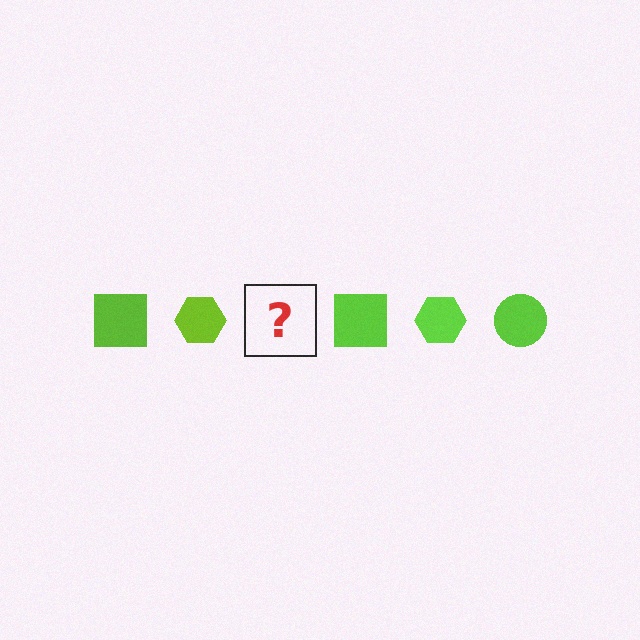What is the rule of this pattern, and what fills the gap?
The rule is that the pattern cycles through square, hexagon, circle shapes in lime. The gap should be filled with a lime circle.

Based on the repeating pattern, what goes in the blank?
The blank should be a lime circle.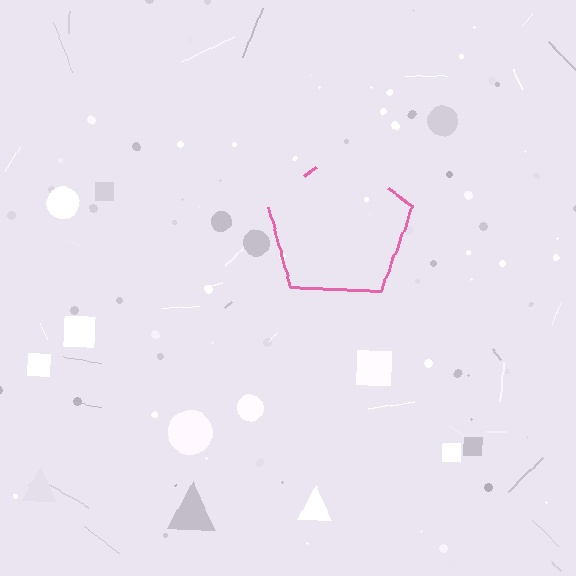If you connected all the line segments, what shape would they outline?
They would outline a pentagon.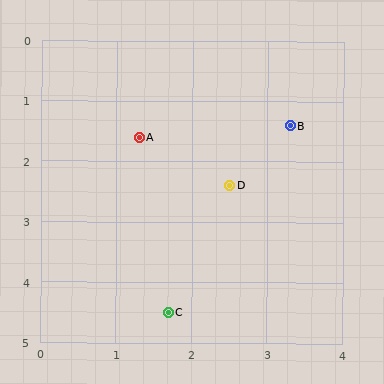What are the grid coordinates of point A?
Point A is at approximately (1.3, 1.6).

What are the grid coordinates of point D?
Point D is at approximately (2.5, 2.4).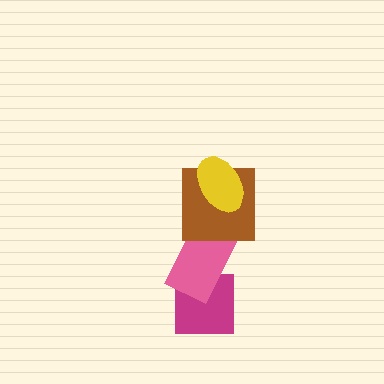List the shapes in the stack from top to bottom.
From top to bottom: the yellow ellipse, the brown square, the pink rectangle, the magenta square.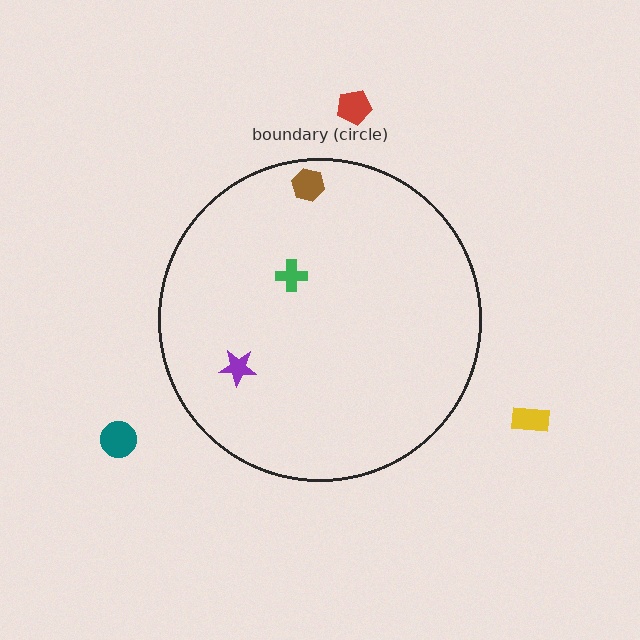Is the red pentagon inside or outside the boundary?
Outside.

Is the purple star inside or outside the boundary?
Inside.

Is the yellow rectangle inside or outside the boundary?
Outside.